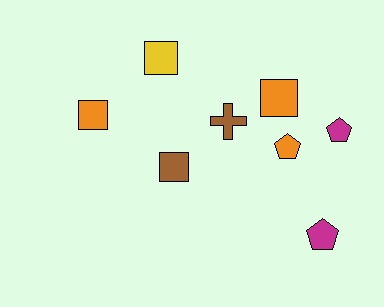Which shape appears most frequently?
Square, with 4 objects.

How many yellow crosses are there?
There are no yellow crosses.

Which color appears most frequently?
Orange, with 3 objects.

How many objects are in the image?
There are 8 objects.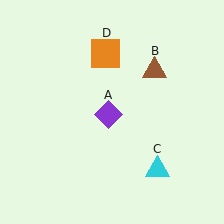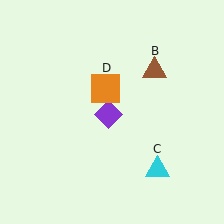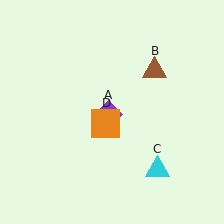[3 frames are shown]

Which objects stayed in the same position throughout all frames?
Purple diamond (object A) and brown triangle (object B) and cyan triangle (object C) remained stationary.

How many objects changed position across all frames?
1 object changed position: orange square (object D).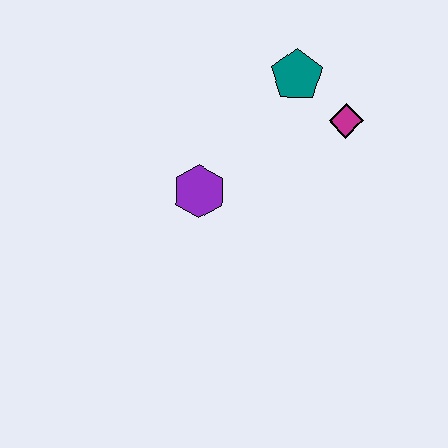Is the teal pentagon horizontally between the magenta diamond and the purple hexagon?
Yes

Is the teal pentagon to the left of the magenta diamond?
Yes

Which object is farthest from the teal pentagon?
The purple hexagon is farthest from the teal pentagon.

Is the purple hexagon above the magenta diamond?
No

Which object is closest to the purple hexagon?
The teal pentagon is closest to the purple hexagon.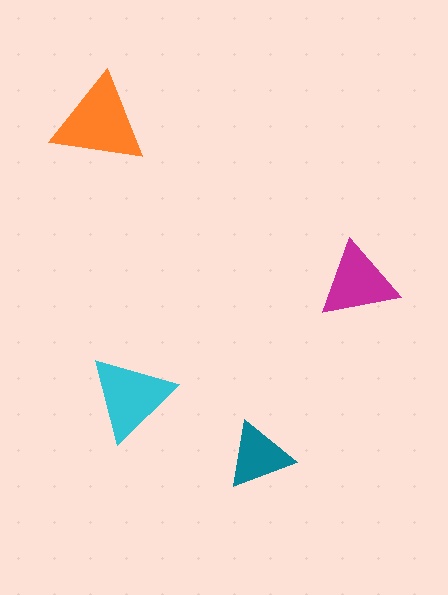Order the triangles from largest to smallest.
the orange one, the cyan one, the magenta one, the teal one.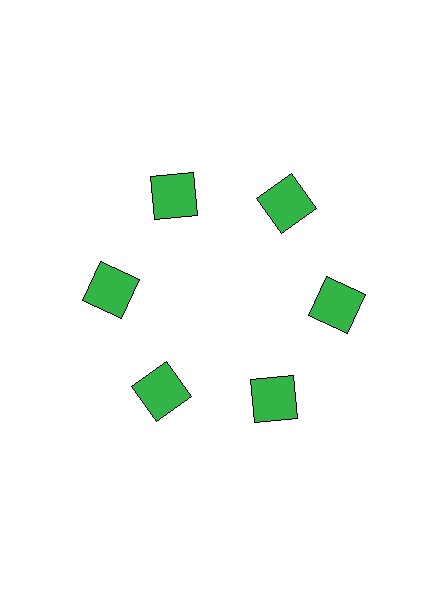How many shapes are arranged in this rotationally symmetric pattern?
There are 6 shapes, arranged in 6 groups of 1.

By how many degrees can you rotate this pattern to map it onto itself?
The pattern maps onto itself every 60 degrees of rotation.